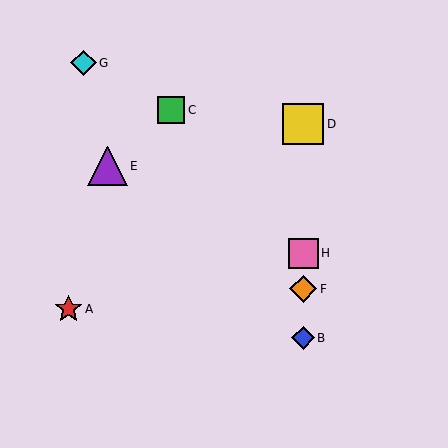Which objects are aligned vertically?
Objects B, D, F, H are aligned vertically.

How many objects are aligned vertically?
4 objects (B, D, F, H) are aligned vertically.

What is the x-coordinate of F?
Object F is at x≈303.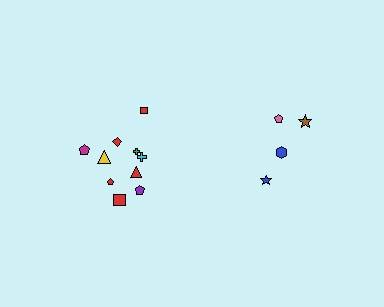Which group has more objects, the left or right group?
The left group.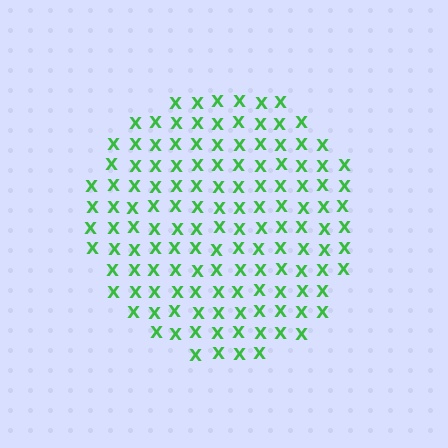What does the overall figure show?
The overall figure shows a circle.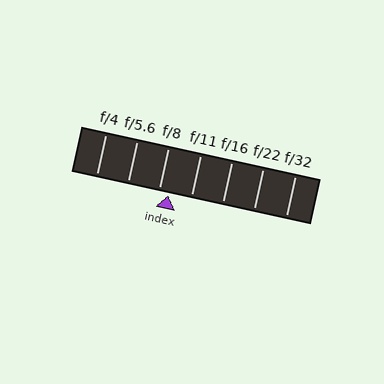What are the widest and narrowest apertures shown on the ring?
The widest aperture shown is f/4 and the narrowest is f/32.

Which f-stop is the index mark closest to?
The index mark is closest to f/8.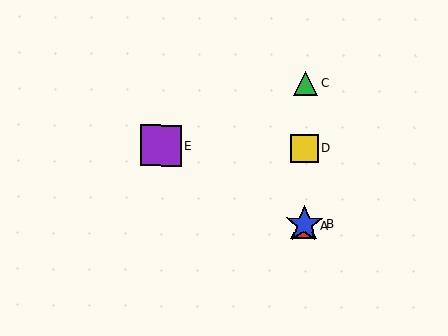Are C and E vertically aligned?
No, C is at x≈305 and E is at x≈161.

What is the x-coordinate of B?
Object B is at x≈304.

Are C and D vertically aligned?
Yes, both are at x≈305.